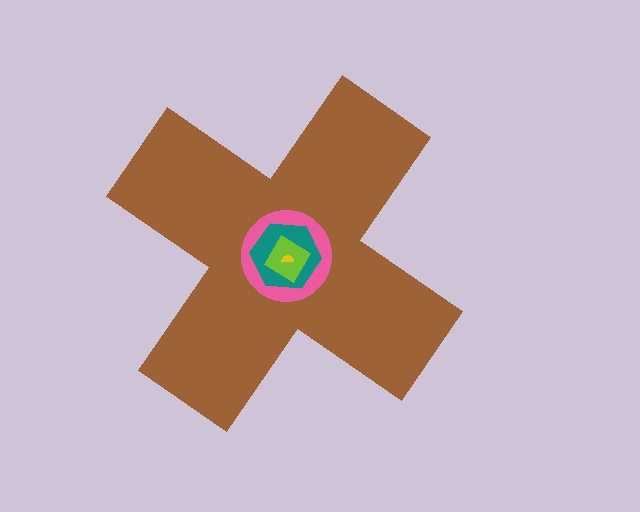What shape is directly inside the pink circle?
The teal hexagon.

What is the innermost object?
The yellow semicircle.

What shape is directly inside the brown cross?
The pink circle.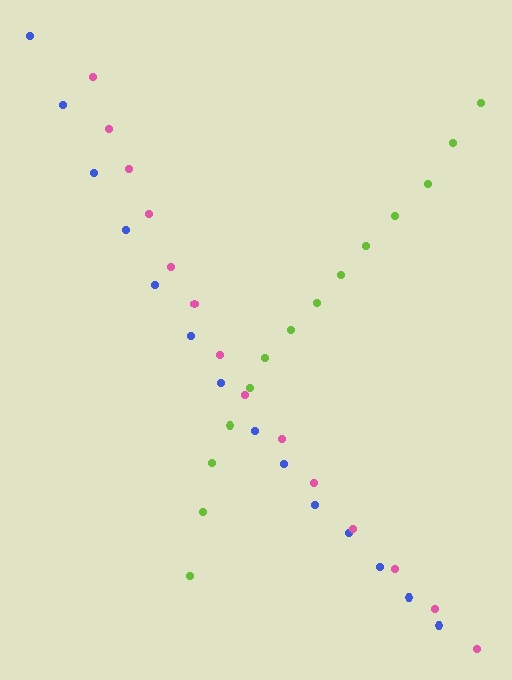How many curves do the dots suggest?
There are 3 distinct paths.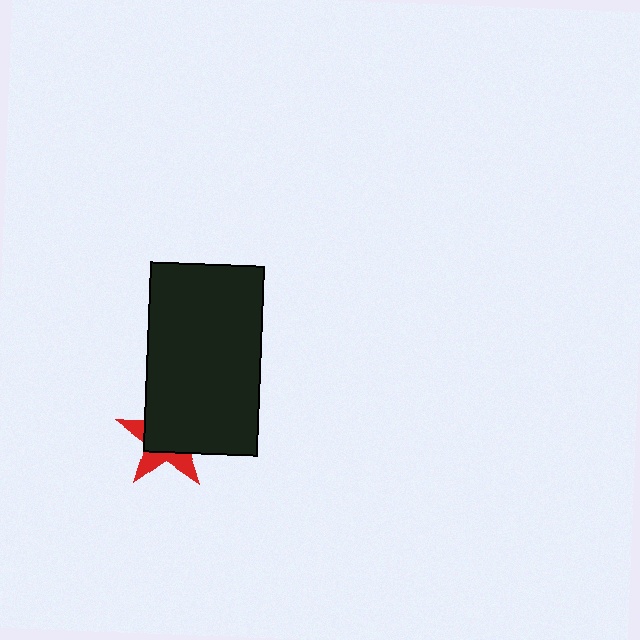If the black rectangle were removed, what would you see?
You would see the complete red star.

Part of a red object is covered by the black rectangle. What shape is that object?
It is a star.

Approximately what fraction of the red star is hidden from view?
Roughly 65% of the red star is hidden behind the black rectangle.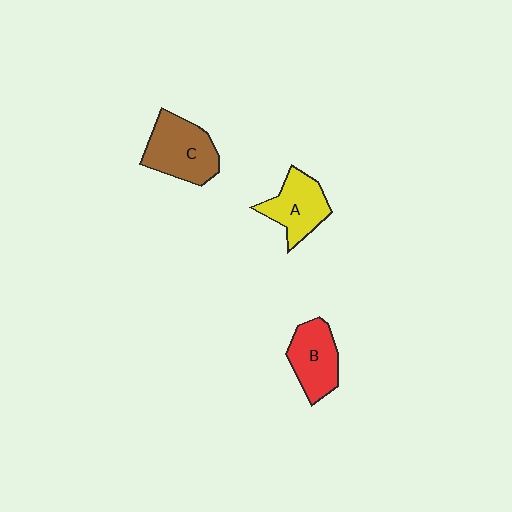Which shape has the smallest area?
Shape B (red).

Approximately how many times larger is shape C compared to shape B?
Approximately 1.2 times.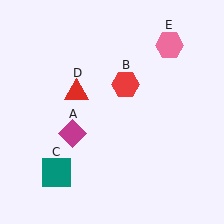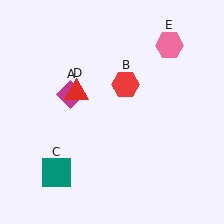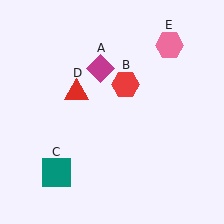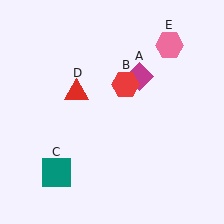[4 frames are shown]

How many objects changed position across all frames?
1 object changed position: magenta diamond (object A).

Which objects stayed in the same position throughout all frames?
Red hexagon (object B) and teal square (object C) and red triangle (object D) and pink hexagon (object E) remained stationary.